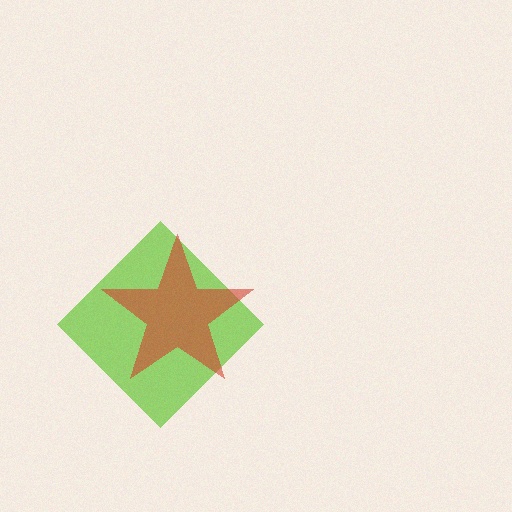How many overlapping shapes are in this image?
There are 2 overlapping shapes in the image.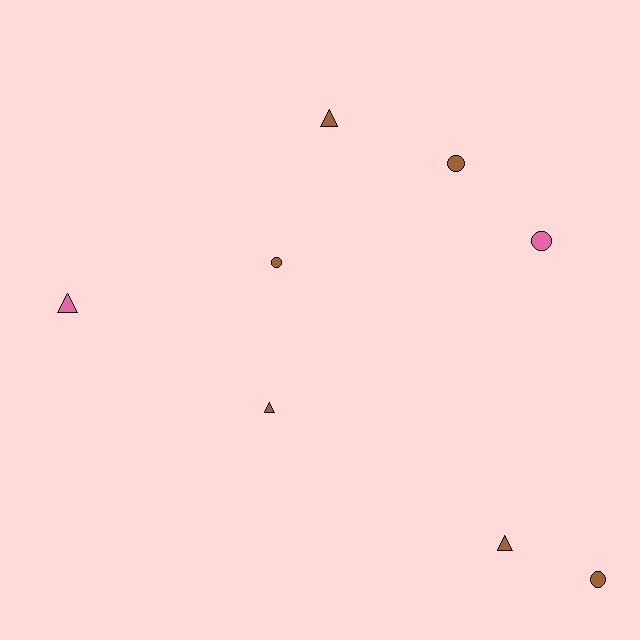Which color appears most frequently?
Brown, with 6 objects.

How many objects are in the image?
There are 8 objects.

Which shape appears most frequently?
Circle, with 4 objects.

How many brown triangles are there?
There are 3 brown triangles.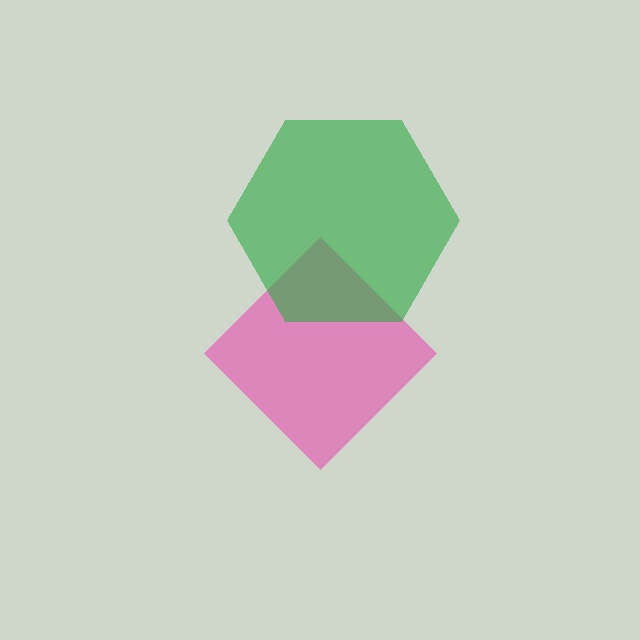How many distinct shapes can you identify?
There are 2 distinct shapes: a pink diamond, a green hexagon.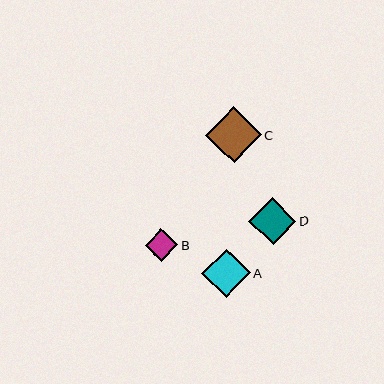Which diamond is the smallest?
Diamond B is the smallest with a size of approximately 33 pixels.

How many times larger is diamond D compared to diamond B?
Diamond D is approximately 1.4 times the size of diamond B.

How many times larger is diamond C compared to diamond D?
Diamond C is approximately 1.2 times the size of diamond D.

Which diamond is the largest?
Diamond C is the largest with a size of approximately 56 pixels.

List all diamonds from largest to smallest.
From largest to smallest: C, A, D, B.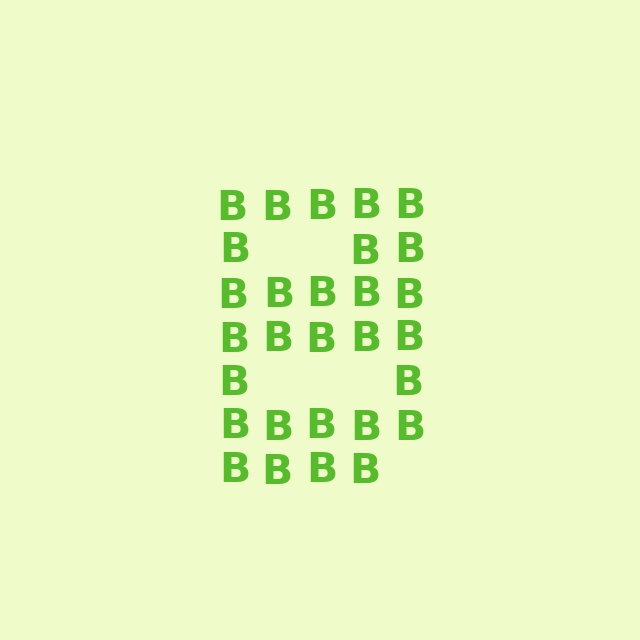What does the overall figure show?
The overall figure shows the letter B.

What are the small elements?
The small elements are letter B's.